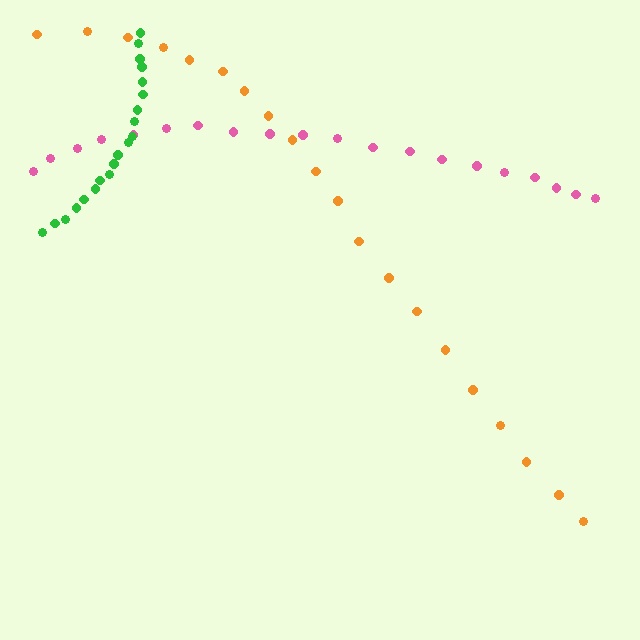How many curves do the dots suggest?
There are 3 distinct paths.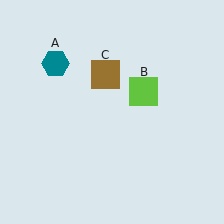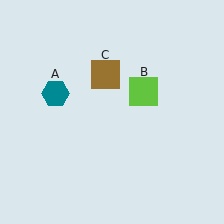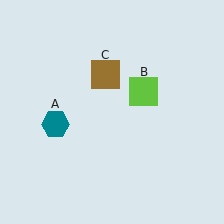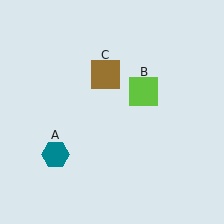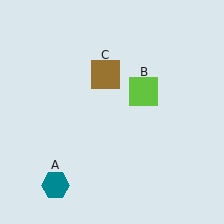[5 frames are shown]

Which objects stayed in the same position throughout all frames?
Lime square (object B) and brown square (object C) remained stationary.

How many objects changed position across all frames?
1 object changed position: teal hexagon (object A).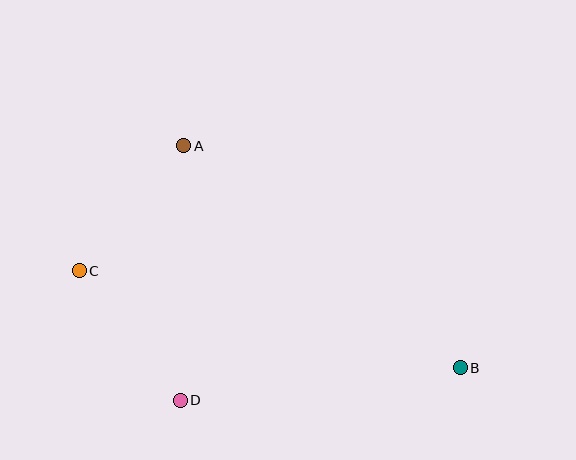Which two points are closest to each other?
Points A and C are closest to each other.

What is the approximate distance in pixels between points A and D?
The distance between A and D is approximately 254 pixels.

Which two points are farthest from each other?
Points B and C are farthest from each other.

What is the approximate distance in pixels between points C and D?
The distance between C and D is approximately 164 pixels.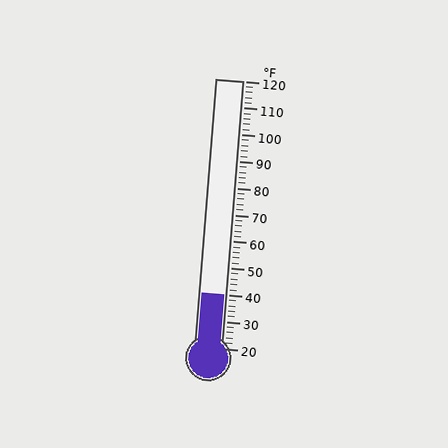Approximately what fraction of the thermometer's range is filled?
The thermometer is filled to approximately 20% of its range.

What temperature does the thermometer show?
The thermometer shows approximately 40°F.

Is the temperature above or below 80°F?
The temperature is below 80°F.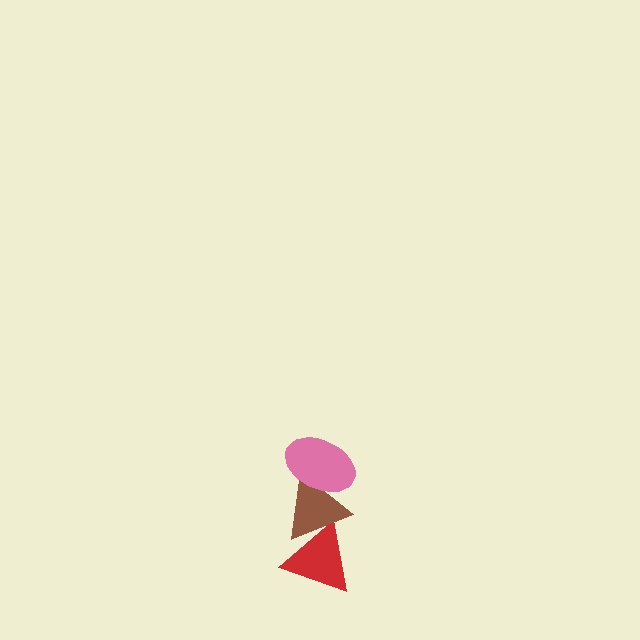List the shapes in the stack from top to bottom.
From top to bottom: the pink ellipse, the brown triangle, the red triangle.